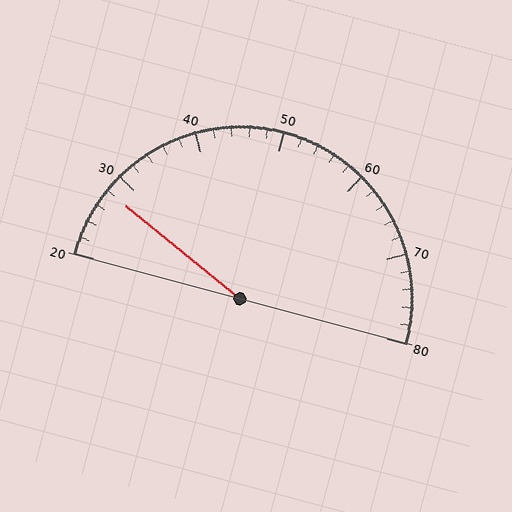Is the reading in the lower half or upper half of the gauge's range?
The reading is in the lower half of the range (20 to 80).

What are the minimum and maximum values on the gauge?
The gauge ranges from 20 to 80.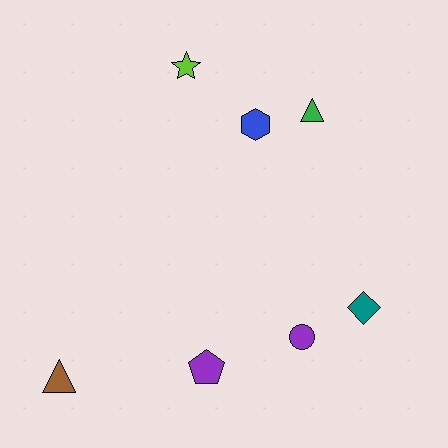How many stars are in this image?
There is 1 star.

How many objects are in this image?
There are 7 objects.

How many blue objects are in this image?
There is 1 blue object.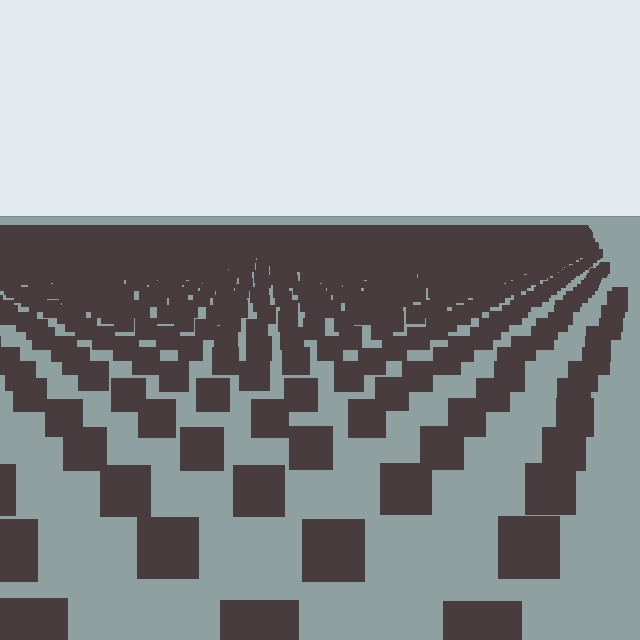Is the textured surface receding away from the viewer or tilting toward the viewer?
The surface is receding away from the viewer. Texture elements get smaller and denser toward the top.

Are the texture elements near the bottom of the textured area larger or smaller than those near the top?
Larger. Near the bottom, elements are closer to the viewer and appear at a bigger on-screen size.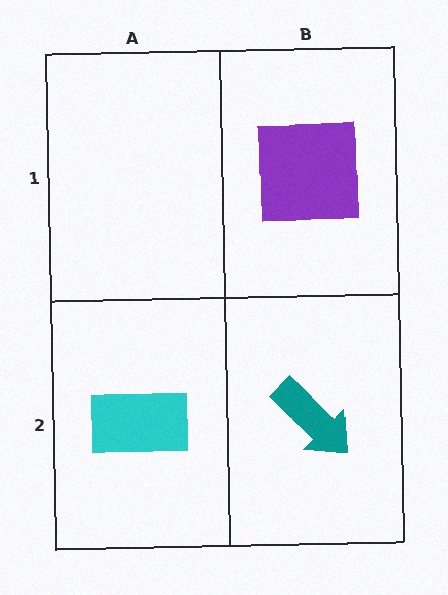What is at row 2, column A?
A cyan rectangle.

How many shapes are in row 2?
2 shapes.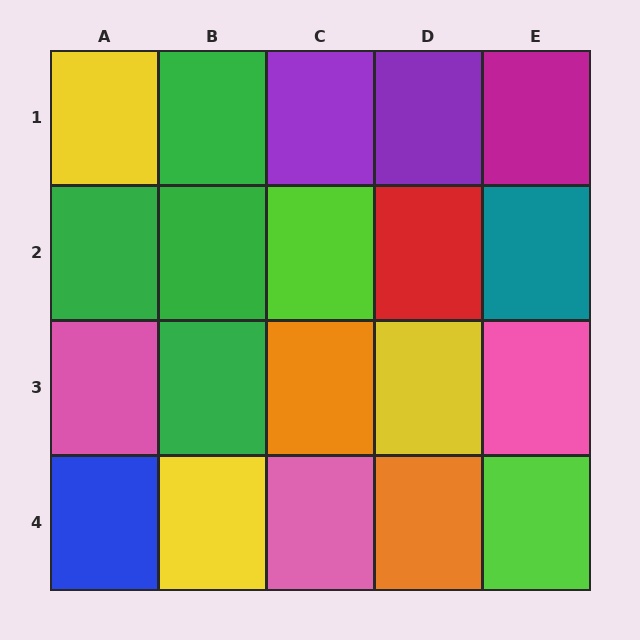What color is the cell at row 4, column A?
Blue.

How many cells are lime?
2 cells are lime.